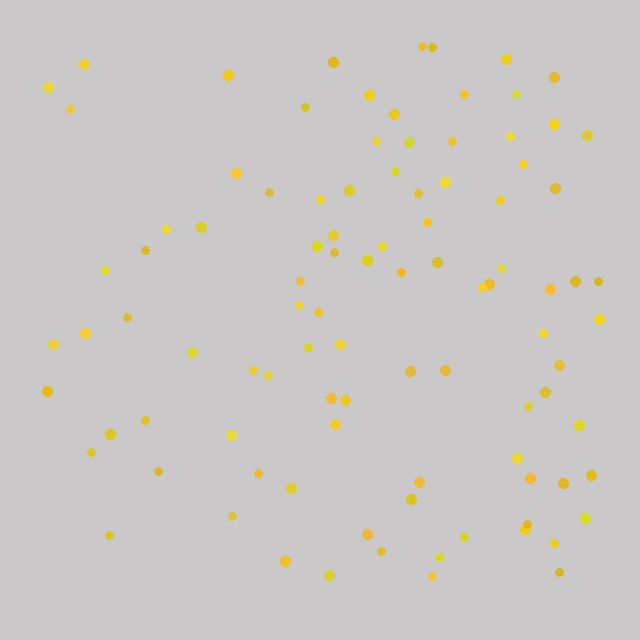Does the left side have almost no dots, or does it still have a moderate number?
Still a moderate number, just noticeably fewer than the right.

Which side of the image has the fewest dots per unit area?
The left.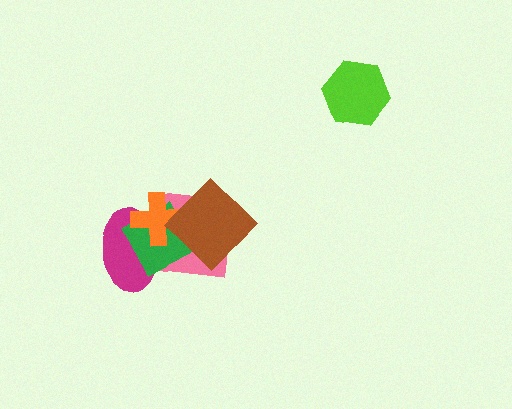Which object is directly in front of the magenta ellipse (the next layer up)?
The pink square is directly in front of the magenta ellipse.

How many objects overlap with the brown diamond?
3 objects overlap with the brown diamond.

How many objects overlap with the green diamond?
4 objects overlap with the green diamond.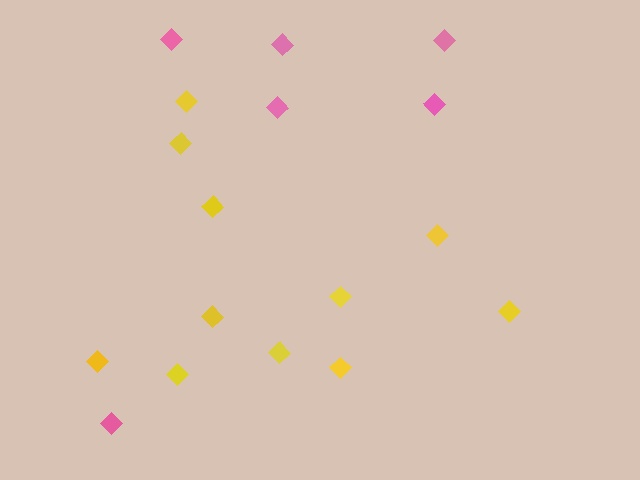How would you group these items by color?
There are 2 groups: one group of yellow diamonds (11) and one group of pink diamonds (6).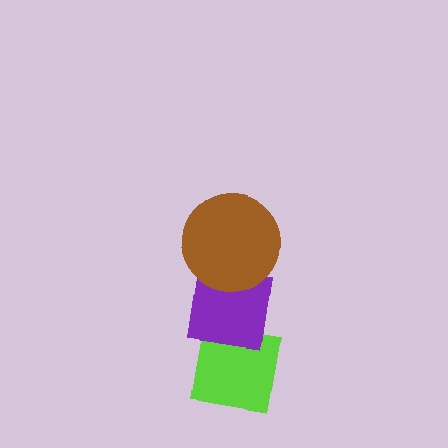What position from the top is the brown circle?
The brown circle is 1st from the top.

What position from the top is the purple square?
The purple square is 2nd from the top.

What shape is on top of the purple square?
The brown circle is on top of the purple square.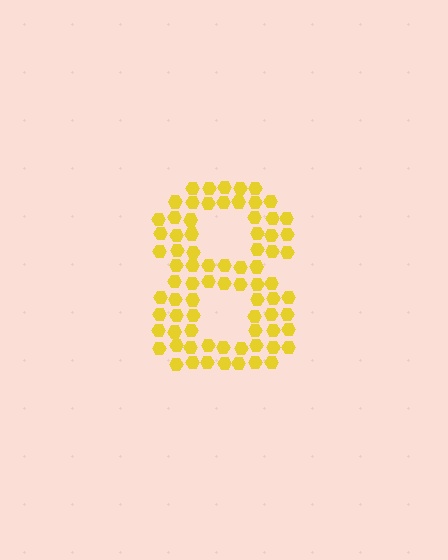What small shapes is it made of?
It is made of small hexagons.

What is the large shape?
The large shape is the digit 8.